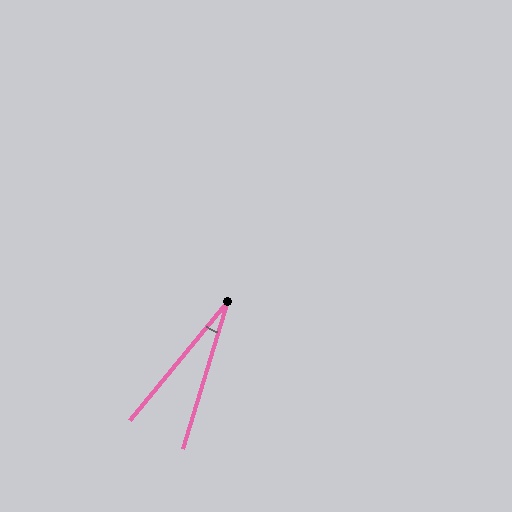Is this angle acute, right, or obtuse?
It is acute.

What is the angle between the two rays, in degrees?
Approximately 23 degrees.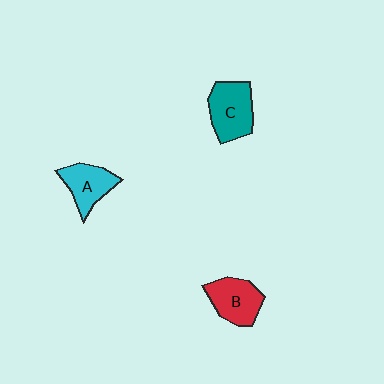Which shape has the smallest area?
Shape A (cyan).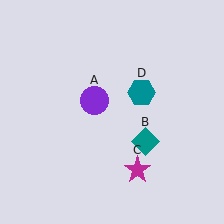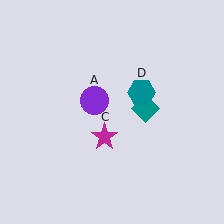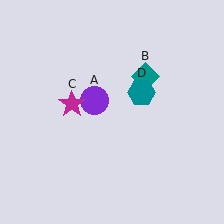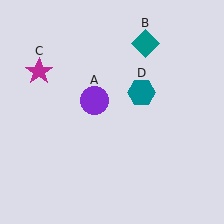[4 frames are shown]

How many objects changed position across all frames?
2 objects changed position: teal diamond (object B), magenta star (object C).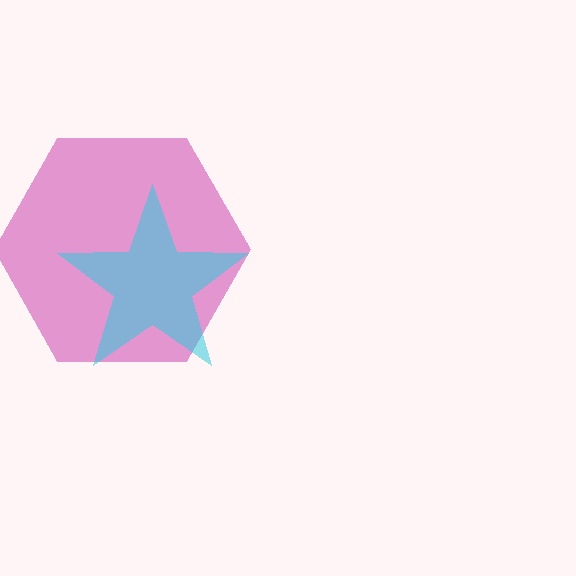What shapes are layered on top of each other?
The layered shapes are: a magenta hexagon, a cyan star.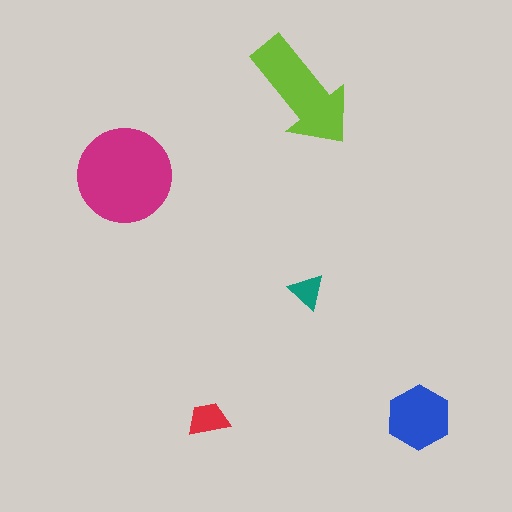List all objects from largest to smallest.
The magenta circle, the lime arrow, the blue hexagon, the red trapezoid, the teal triangle.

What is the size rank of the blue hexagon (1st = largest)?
3rd.